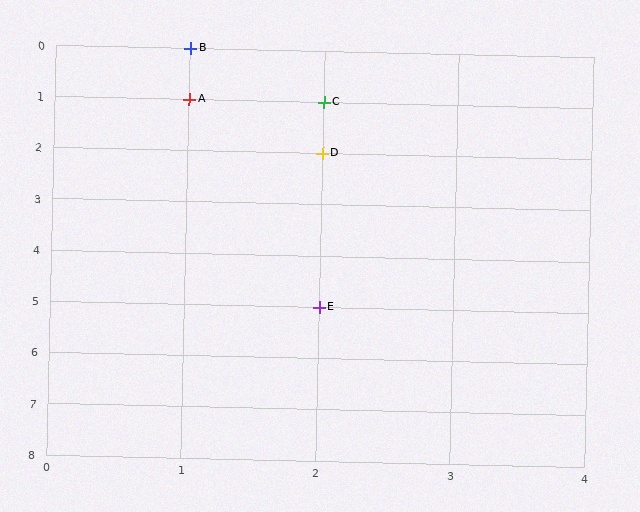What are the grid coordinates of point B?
Point B is at grid coordinates (1, 0).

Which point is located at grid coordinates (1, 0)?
Point B is at (1, 0).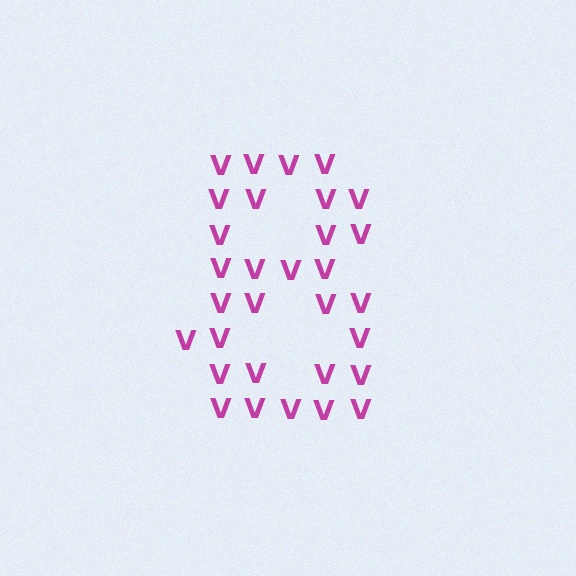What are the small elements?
The small elements are letter V's.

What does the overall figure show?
The overall figure shows the digit 8.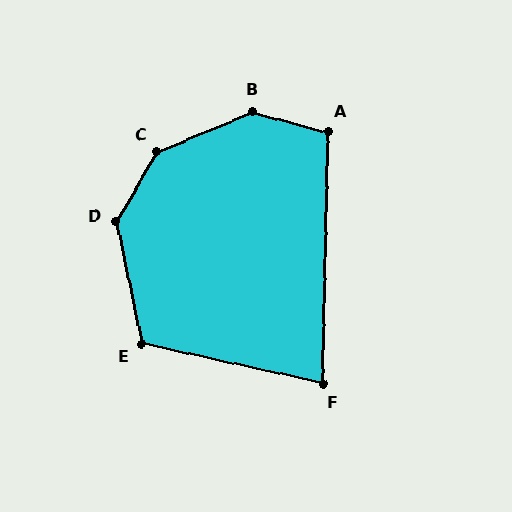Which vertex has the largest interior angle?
B, at approximately 143 degrees.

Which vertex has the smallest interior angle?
F, at approximately 79 degrees.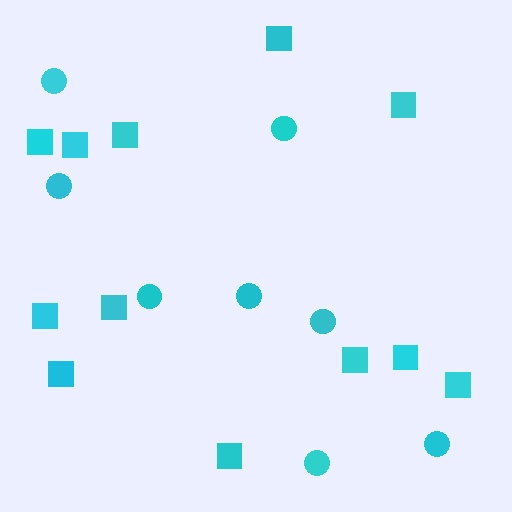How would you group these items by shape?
There are 2 groups: one group of squares (12) and one group of circles (8).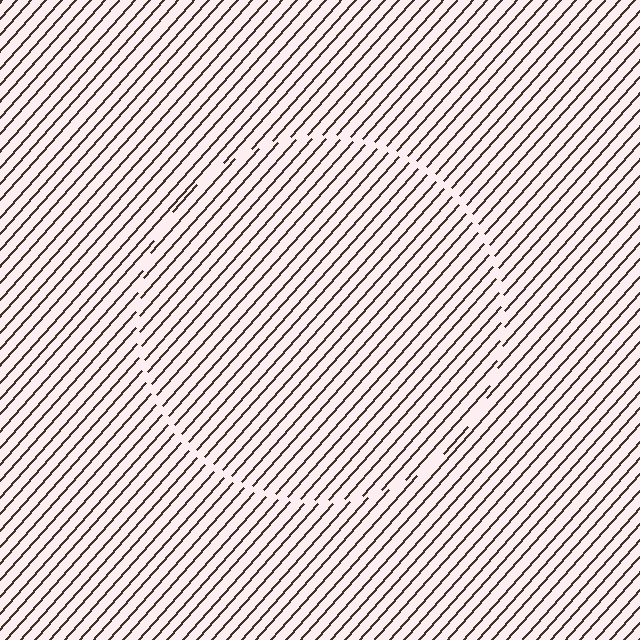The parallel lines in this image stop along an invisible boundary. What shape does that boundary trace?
An illusory circle. The interior of the shape contains the same grating, shifted by half a period — the contour is defined by the phase discontinuity where line-ends from the inner and outer gratings abut.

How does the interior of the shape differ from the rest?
The interior of the shape contains the same grating, shifted by half a period — the contour is defined by the phase discontinuity where line-ends from the inner and outer gratings abut.